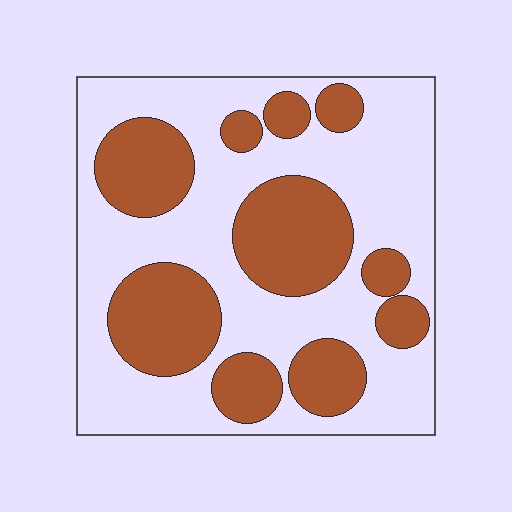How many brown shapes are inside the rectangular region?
10.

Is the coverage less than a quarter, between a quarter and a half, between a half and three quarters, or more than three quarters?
Between a quarter and a half.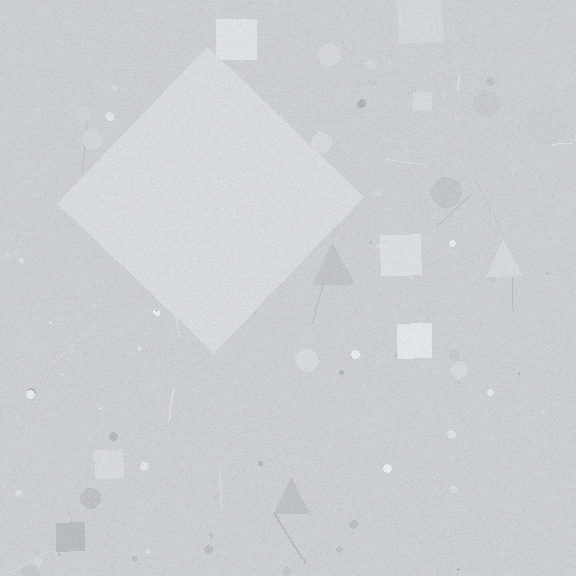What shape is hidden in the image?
A diamond is hidden in the image.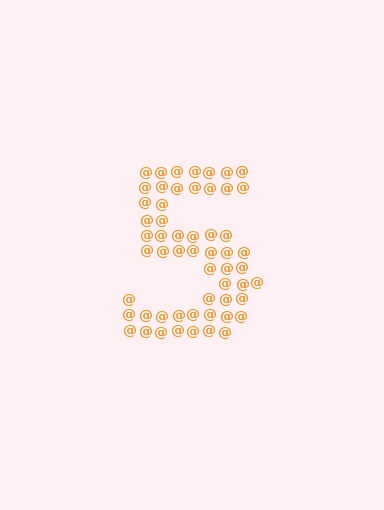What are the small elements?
The small elements are at signs.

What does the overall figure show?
The overall figure shows the digit 5.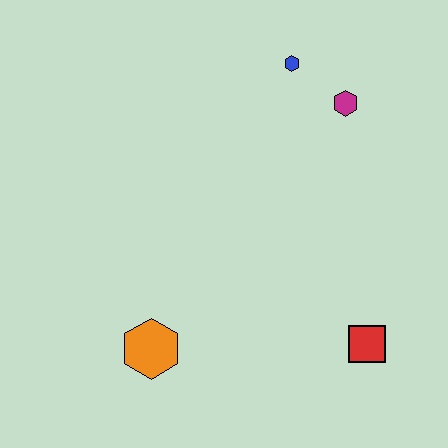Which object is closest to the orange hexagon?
The red square is closest to the orange hexagon.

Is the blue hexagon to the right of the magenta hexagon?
No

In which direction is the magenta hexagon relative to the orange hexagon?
The magenta hexagon is above the orange hexagon.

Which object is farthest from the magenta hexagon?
The orange hexagon is farthest from the magenta hexagon.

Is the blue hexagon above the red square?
Yes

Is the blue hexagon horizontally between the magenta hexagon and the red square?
No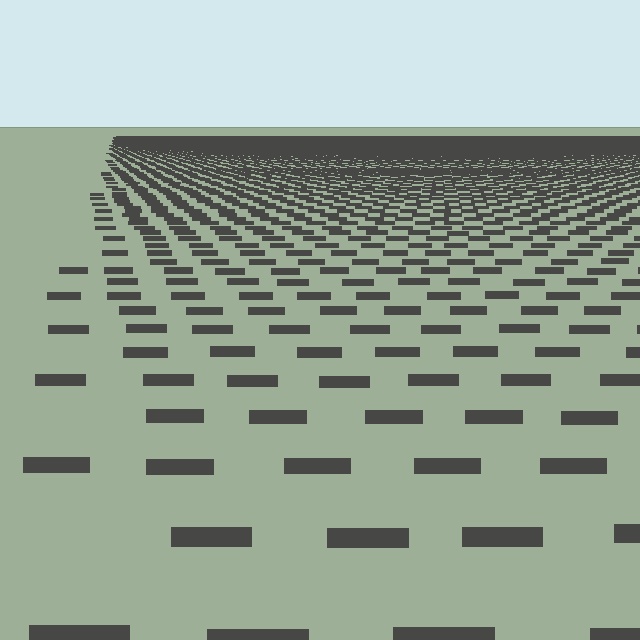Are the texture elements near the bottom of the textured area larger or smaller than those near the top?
Larger. Near the bottom, elements are closer to the viewer and appear at a bigger on-screen size.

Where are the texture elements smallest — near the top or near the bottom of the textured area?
Near the top.